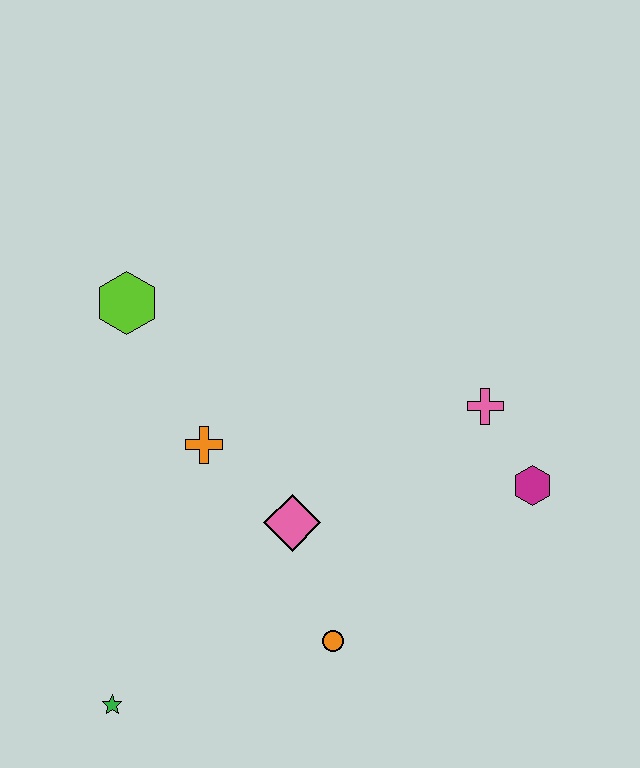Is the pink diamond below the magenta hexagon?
Yes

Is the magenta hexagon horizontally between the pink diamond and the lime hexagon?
No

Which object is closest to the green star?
The orange circle is closest to the green star.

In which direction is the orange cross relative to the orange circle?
The orange cross is above the orange circle.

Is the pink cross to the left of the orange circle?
No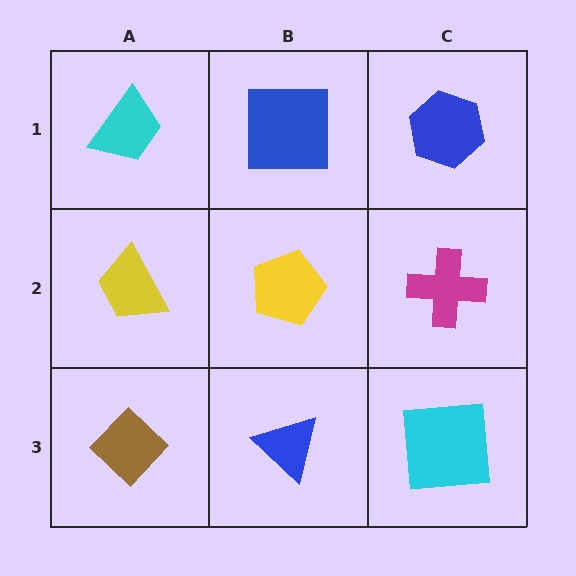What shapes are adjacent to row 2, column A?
A cyan trapezoid (row 1, column A), a brown diamond (row 3, column A), a yellow pentagon (row 2, column B).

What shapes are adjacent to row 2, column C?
A blue hexagon (row 1, column C), a cyan square (row 3, column C), a yellow pentagon (row 2, column B).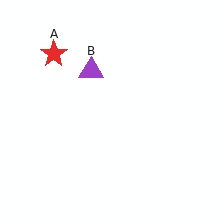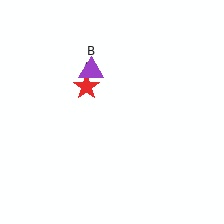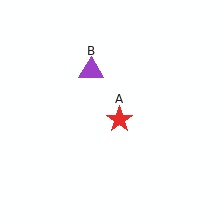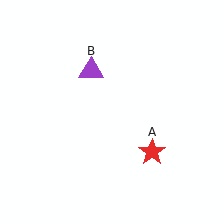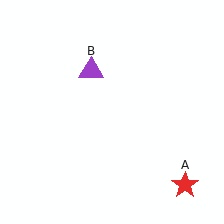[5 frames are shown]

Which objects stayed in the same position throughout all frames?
Purple triangle (object B) remained stationary.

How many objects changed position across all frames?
1 object changed position: red star (object A).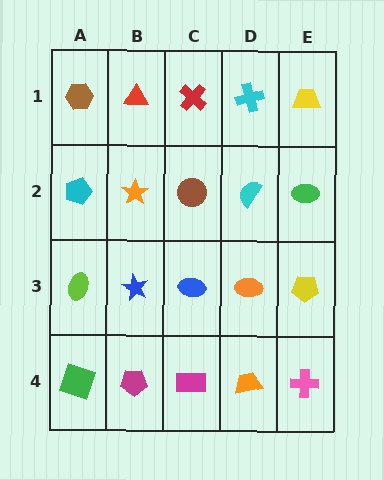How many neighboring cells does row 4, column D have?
3.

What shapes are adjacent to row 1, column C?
A brown circle (row 2, column C), a red triangle (row 1, column B), a cyan cross (row 1, column D).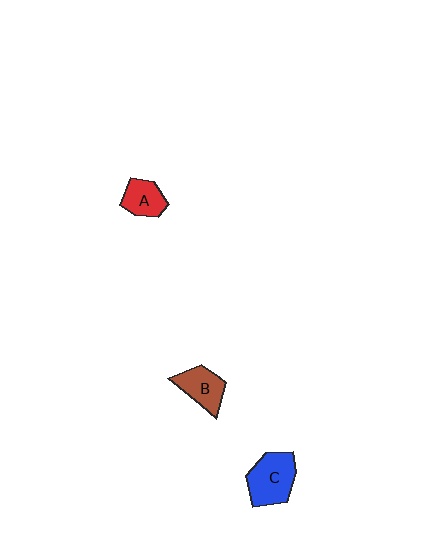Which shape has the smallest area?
Shape A (red).